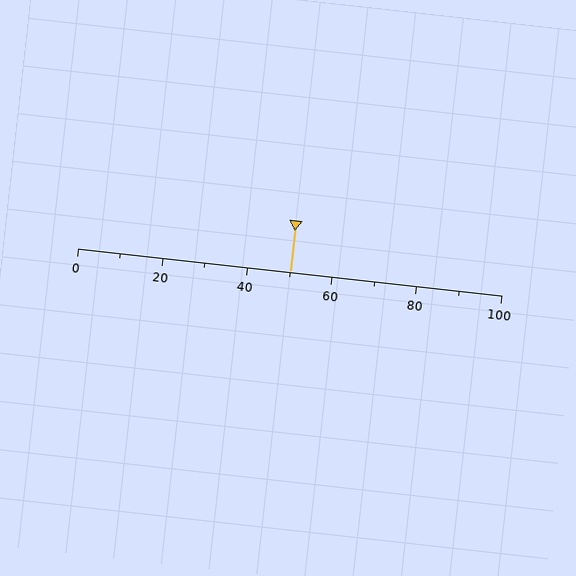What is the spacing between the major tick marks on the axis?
The major ticks are spaced 20 apart.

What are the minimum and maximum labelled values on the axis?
The axis runs from 0 to 100.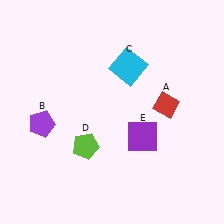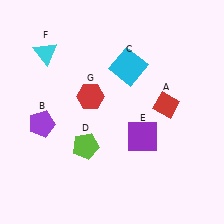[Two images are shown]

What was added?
A cyan triangle (F), a red hexagon (G) were added in Image 2.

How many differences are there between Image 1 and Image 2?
There are 2 differences between the two images.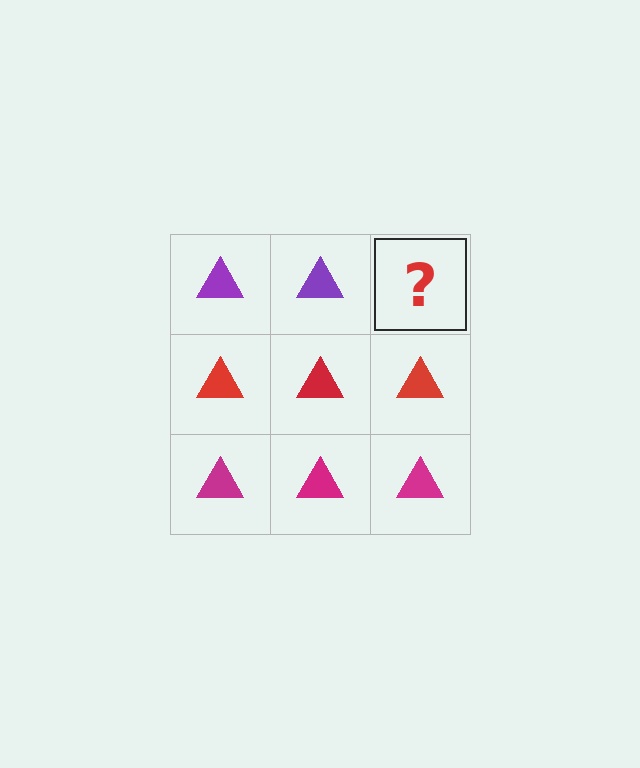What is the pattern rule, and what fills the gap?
The rule is that each row has a consistent color. The gap should be filled with a purple triangle.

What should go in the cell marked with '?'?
The missing cell should contain a purple triangle.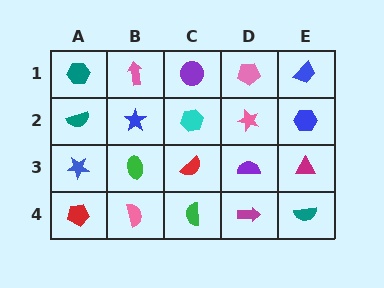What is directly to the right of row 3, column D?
A magenta triangle.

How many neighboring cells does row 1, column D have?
3.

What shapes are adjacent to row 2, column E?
A blue trapezoid (row 1, column E), a magenta triangle (row 3, column E), a pink star (row 2, column D).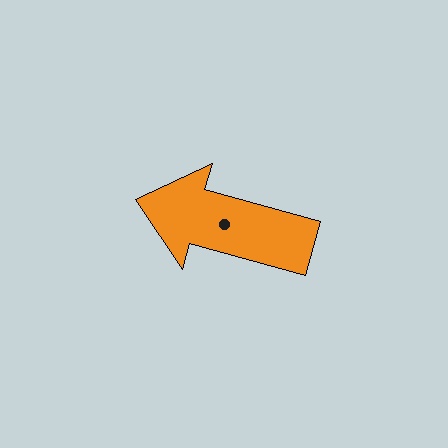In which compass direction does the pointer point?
West.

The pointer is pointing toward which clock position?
Roughly 10 o'clock.